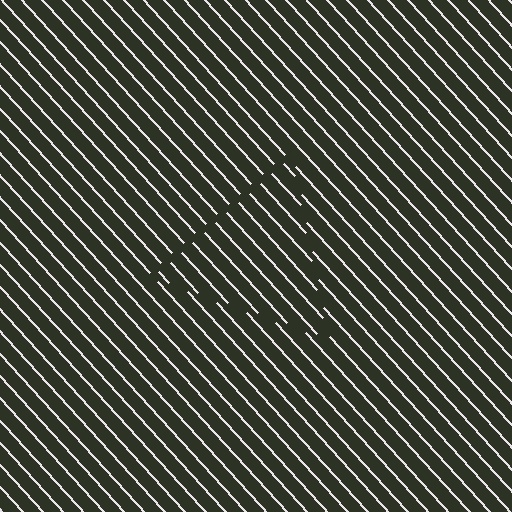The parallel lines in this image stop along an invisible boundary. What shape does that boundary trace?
An illusory triangle. The interior of the shape contains the same grating, shifted by half a period — the contour is defined by the phase discontinuity where line-ends from the inner and outer gratings abut.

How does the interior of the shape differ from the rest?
The interior of the shape contains the same grating, shifted by half a period — the contour is defined by the phase discontinuity where line-ends from the inner and outer gratings abut.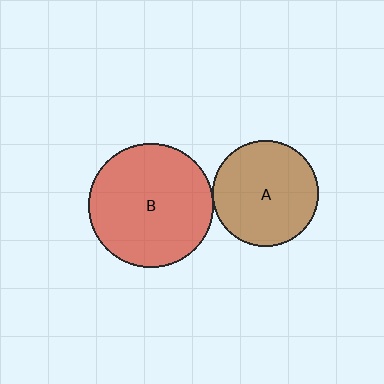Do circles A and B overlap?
Yes.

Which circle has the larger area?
Circle B (red).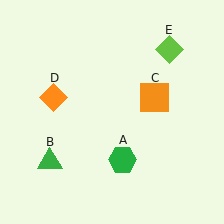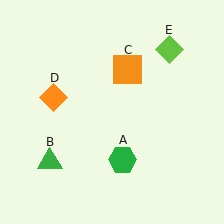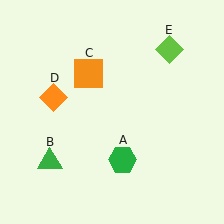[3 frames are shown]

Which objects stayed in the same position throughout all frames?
Green hexagon (object A) and green triangle (object B) and orange diamond (object D) and lime diamond (object E) remained stationary.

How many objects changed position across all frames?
1 object changed position: orange square (object C).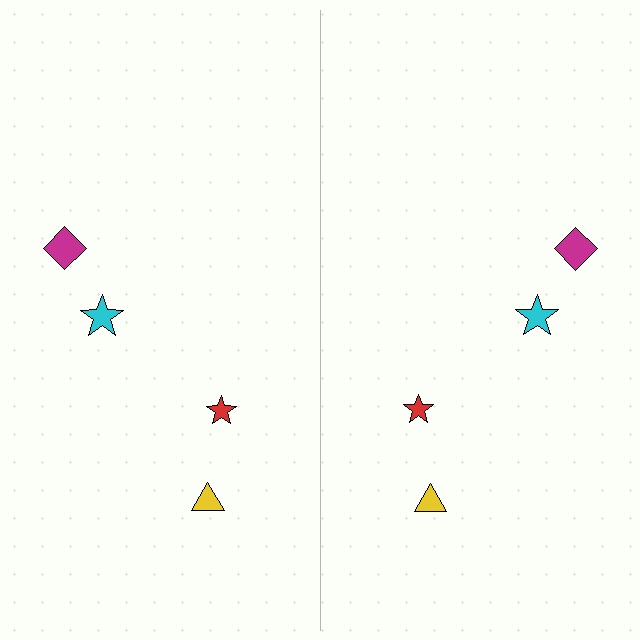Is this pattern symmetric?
Yes, this pattern has bilateral (reflection) symmetry.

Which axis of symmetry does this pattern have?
The pattern has a vertical axis of symmetry running through the center of the image.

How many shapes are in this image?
There are 8 shapes in this image.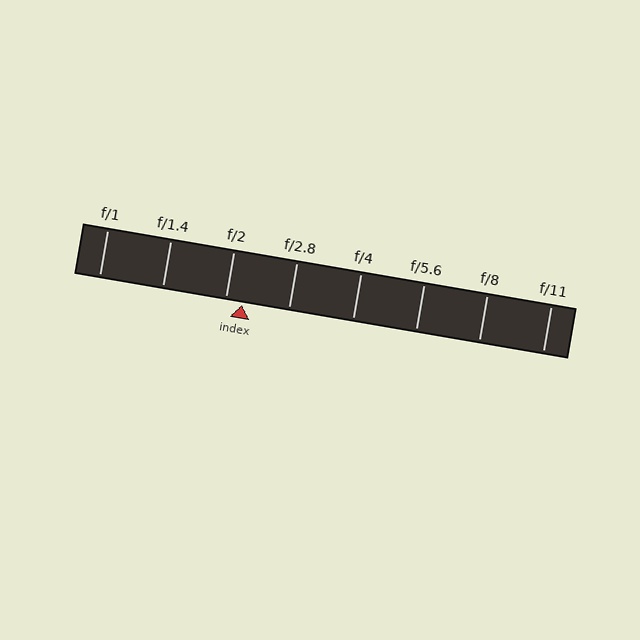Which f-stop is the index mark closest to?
The index mark is closest to f/2.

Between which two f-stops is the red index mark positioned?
The index mark is between f/2 and f/2.8.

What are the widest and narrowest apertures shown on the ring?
The widest aperture shown is f/1 and the narrowest is f/11.